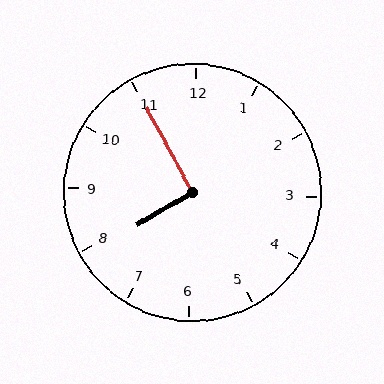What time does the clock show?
7:55.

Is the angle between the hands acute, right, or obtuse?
It is right.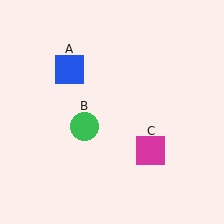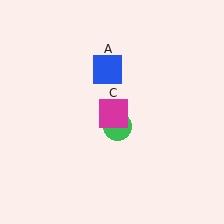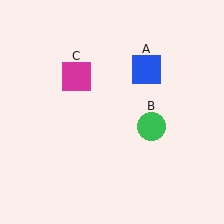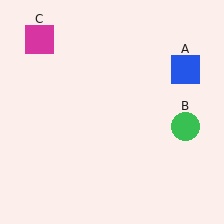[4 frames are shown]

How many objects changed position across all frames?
3 objects changed position: blue square (object A), green circle (object B), magenta square (object C).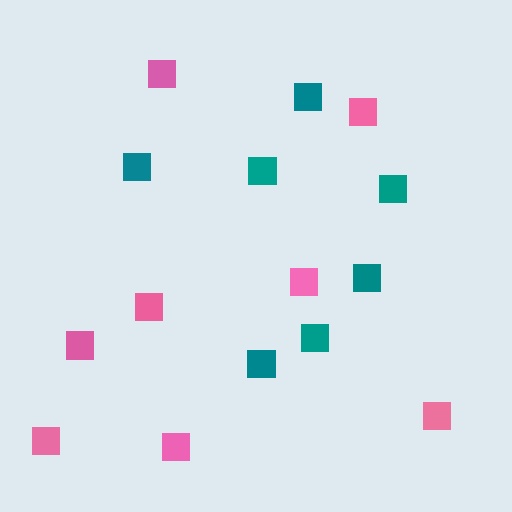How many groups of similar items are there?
There are 2 groups: one group of pink squares (8) and one group of teal squares (7).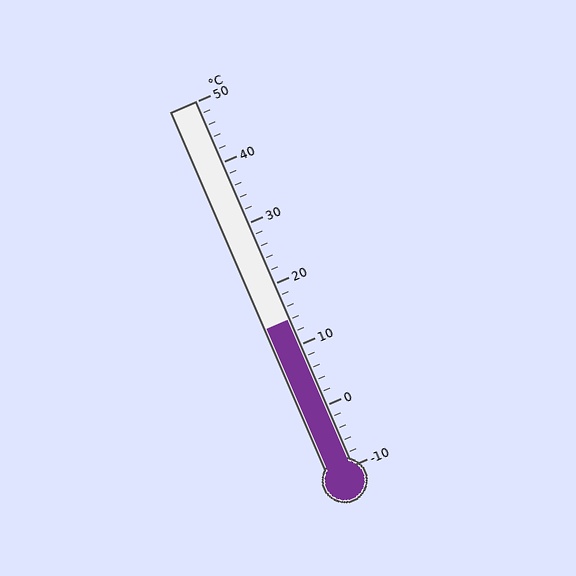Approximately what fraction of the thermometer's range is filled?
The thermometer is filled to approximately 40% of its range.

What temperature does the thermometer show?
The thermometer shows approximately 14°C.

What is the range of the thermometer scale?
The thermometer scale ranges from -10°C to 50°C.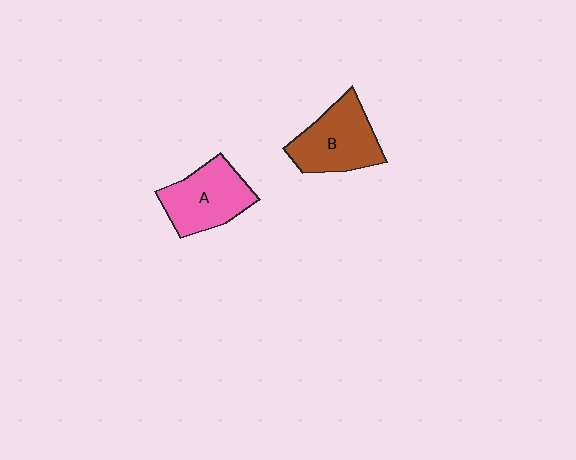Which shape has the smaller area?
Shape A (pink).